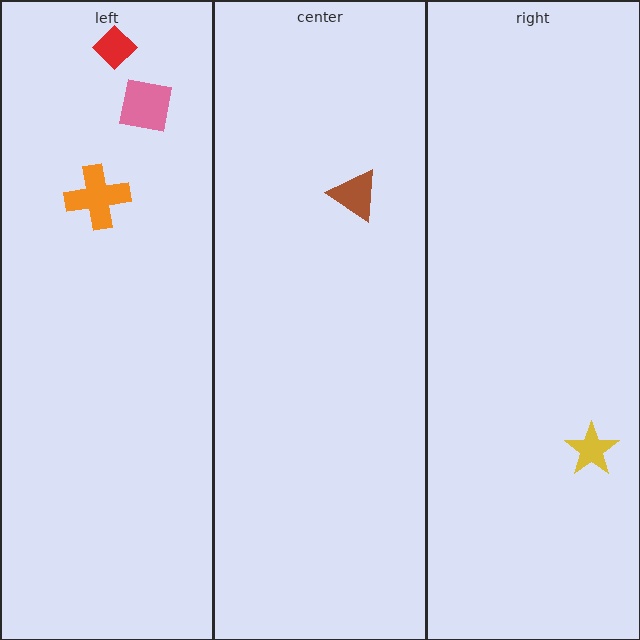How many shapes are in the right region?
1.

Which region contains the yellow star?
The right region.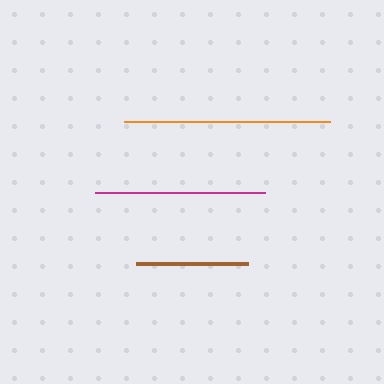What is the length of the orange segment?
The orange segment is approximately 205 pixels long.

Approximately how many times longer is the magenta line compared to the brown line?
The magenta line is approximately 1.5 times the length of the brown line.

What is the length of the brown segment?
The brown segment is approximately 112 pixels long.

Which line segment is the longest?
The orange line is the longest at approximately 205 pixels.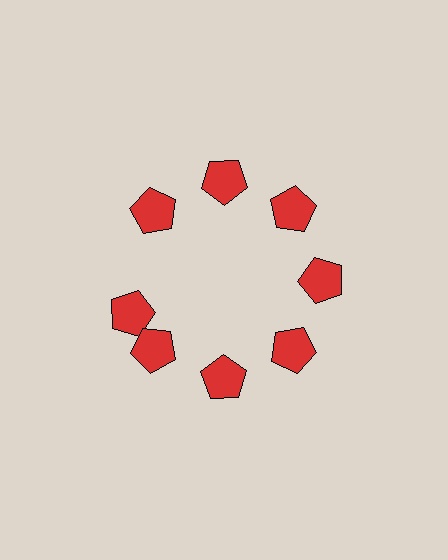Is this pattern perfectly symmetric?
No. The 8 red pentagons are arranged in a ring, but one element near the 9 o'clock position is rotated out of alignment along the ring, breaking the 8-fold rotational symmetry.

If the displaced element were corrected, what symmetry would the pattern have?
It would have 8-fold rotational symmetry — the pattern would map onto itself every 45 degrees.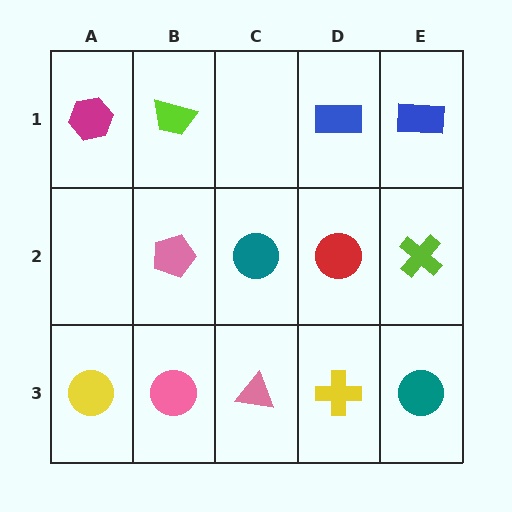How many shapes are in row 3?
5 shapes.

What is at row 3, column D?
A yellow cross.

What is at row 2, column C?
A teal circle.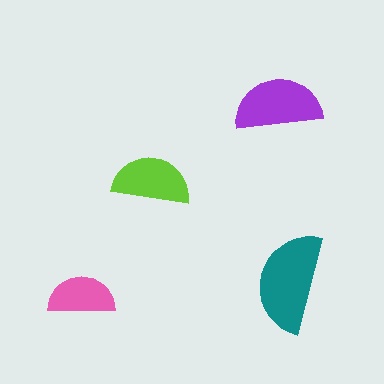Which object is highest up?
The purple semicircle is topmost.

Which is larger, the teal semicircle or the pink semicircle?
The teal one.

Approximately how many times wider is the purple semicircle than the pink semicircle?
About 1.5 times wider.